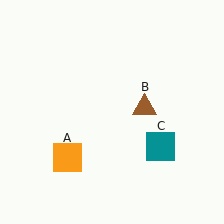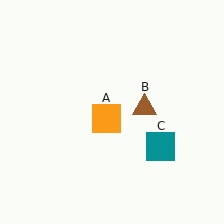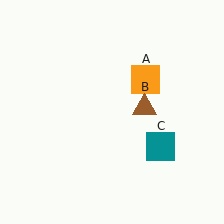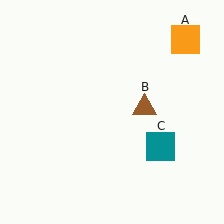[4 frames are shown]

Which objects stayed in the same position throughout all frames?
Brown triangle (object B) and teal square (object C) remained stationary.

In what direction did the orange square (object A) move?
The orange square (object A) moved up and to the right.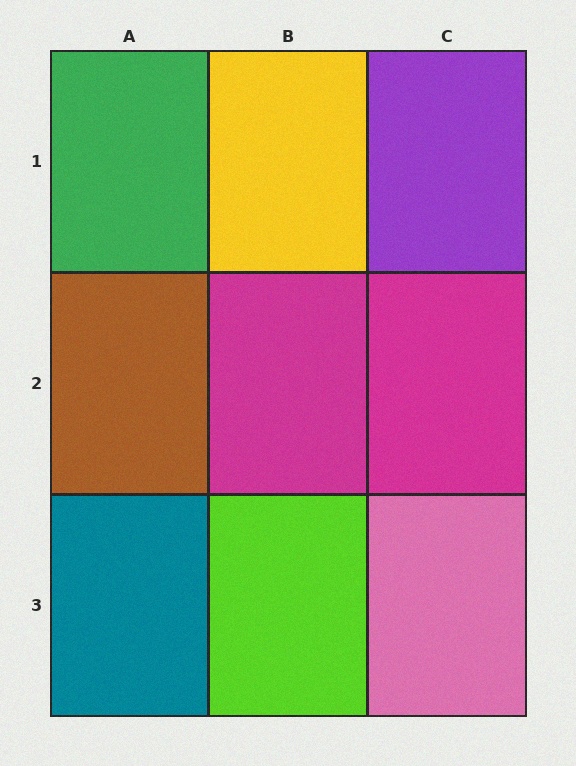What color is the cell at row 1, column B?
Yellow.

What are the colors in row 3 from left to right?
Teal, lime, pink.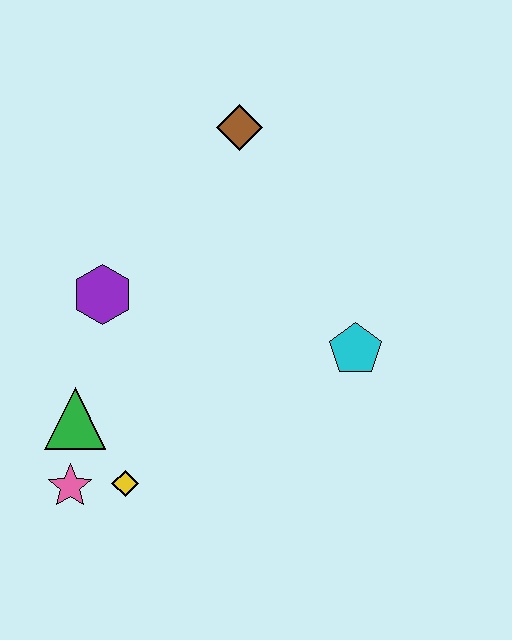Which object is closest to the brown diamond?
The purple hexagon is closest to the brown diamond.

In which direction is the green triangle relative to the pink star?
The green triangle is above the pink star.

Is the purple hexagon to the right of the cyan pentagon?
No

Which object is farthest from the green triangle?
The brown diamond is farthest from the green triangle.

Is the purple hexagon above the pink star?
Yes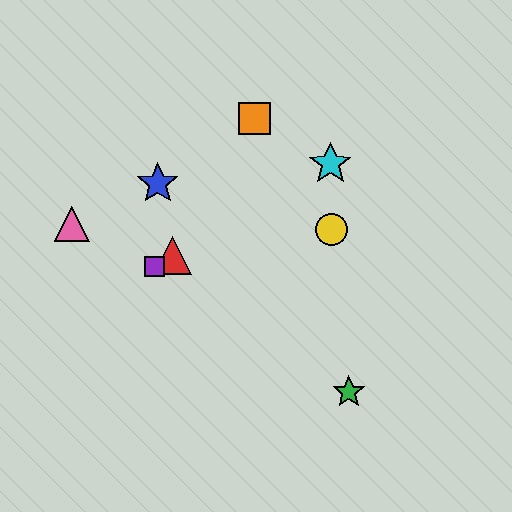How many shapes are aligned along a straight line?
3 shapes (the red triangle, the purple square, the cyan star) are aligned along a straight line.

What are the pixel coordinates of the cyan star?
The cyan star is at (330, 164).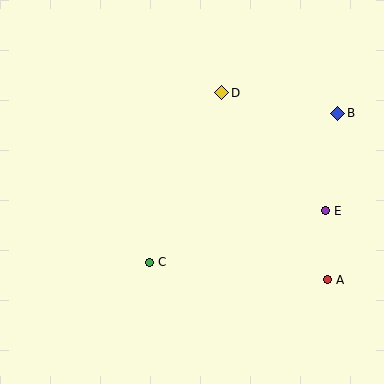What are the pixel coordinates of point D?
Point D is at (222, 93).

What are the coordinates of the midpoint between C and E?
The midpoint between C and E is at (237, 237).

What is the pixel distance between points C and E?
The distance between C and E is 183 pixels.